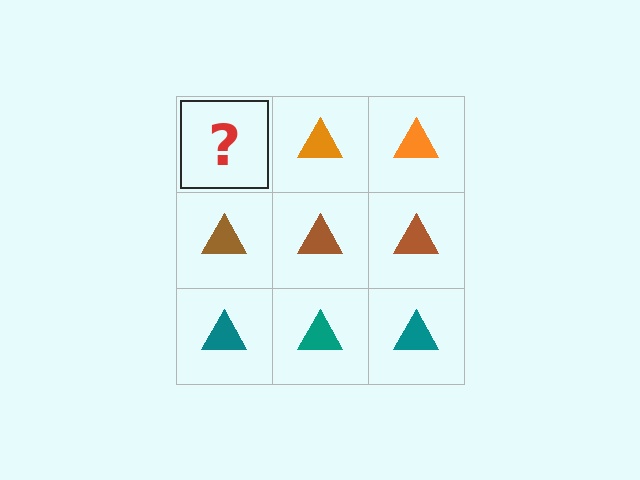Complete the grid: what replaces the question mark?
The question mark should be replaced with an orange triangle.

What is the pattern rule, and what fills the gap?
The rule is that each row has a consistent color. The gap should be filled with an orange triangle.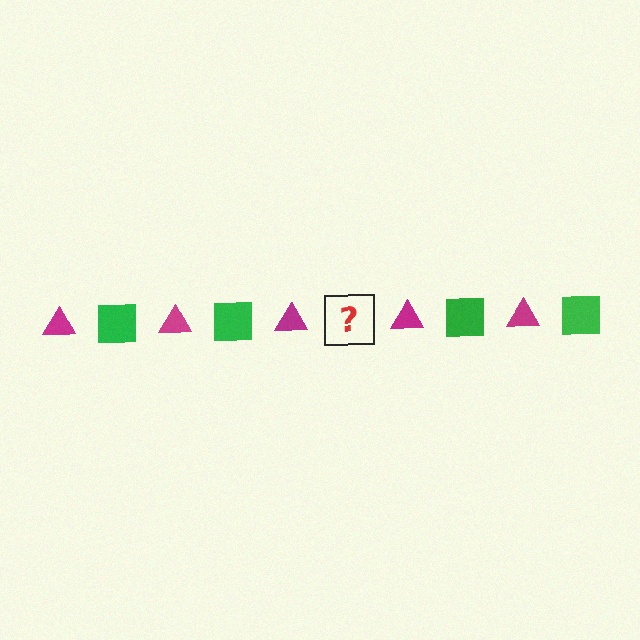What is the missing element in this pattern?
The missing element is a green square.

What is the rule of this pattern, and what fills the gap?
The rule is that the pattern alternates between magenta triangle and green square. The gap should be filled with a green square.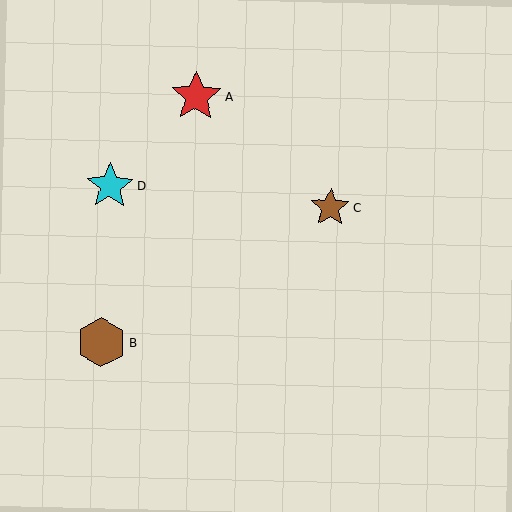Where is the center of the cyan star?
The center of the cyan star is at (110, 186).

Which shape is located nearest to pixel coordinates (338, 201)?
The brown star (labeled C) at (330, 208) is nearest to that location.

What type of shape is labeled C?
Shape C is a brown star.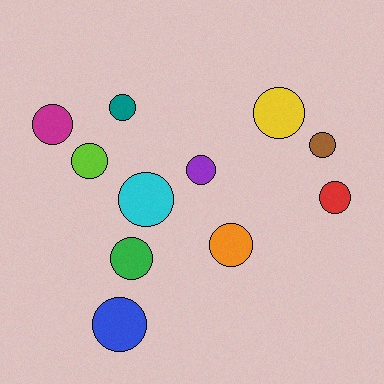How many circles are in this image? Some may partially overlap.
There are 11 circles.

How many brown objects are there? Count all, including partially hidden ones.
There is 1 brown object.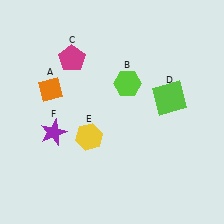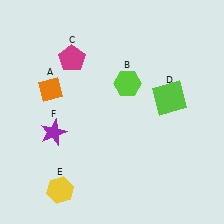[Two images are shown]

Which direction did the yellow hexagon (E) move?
The yellow hexagon (E) moved down.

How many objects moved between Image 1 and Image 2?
1 object moved between the two images.